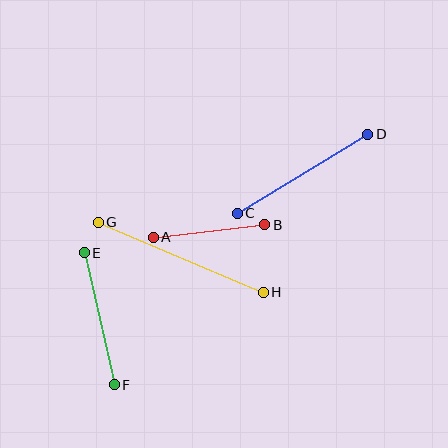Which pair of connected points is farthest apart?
Points G and H are farthest apart.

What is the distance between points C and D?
The distance is approximately 152 pixels.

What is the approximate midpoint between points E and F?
The midpoint is at approximately (99, 319) pixels.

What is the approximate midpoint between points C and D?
The midpoint is at approximately (303, 174) pixels.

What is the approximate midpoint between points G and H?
The midpoint is at approximately (181, 257) pixels.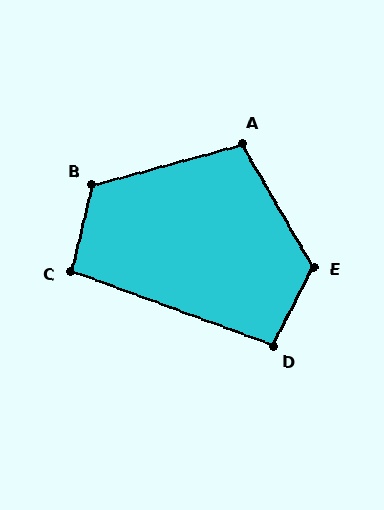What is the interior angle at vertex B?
Approximately 119 degrees (obtuse).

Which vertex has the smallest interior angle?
C, at approximately 97 degrees.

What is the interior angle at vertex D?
Approximately 97 degrees (obtuse).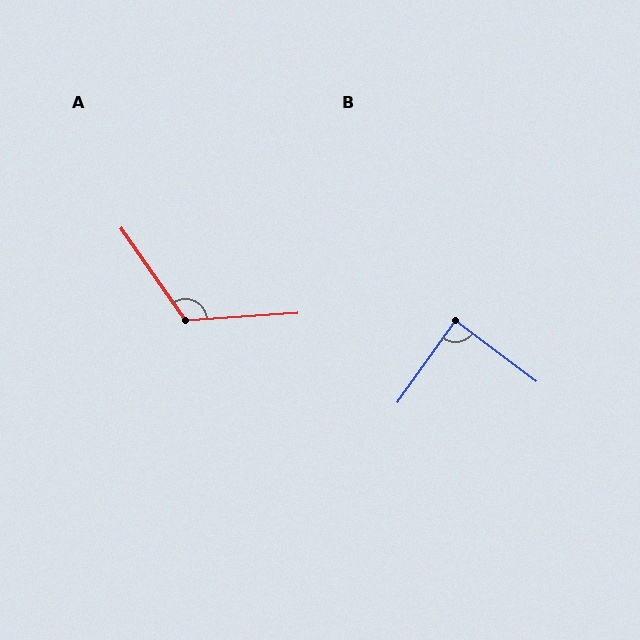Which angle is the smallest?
B, at approximately 88 degrees.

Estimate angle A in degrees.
Approximately 121 degrees.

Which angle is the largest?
A, at approximately 121 degrees.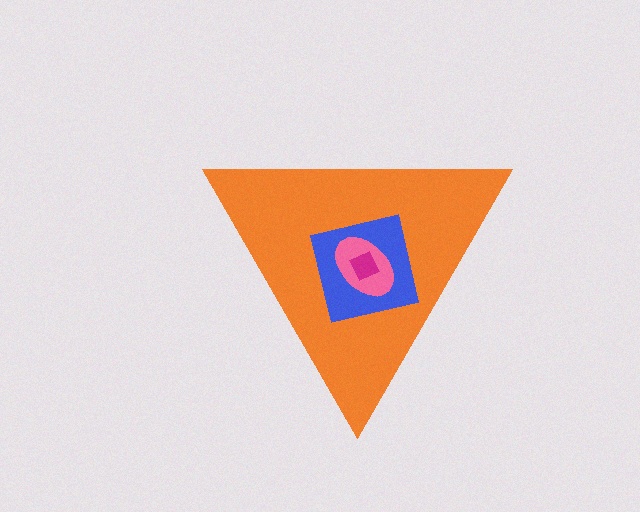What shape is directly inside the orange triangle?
The blue square.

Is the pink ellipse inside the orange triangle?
Yes.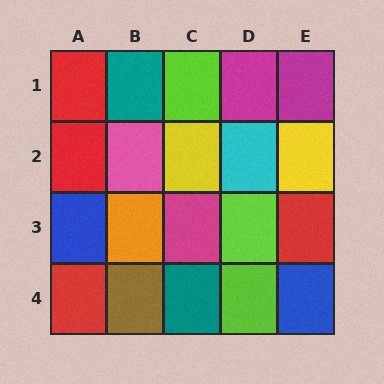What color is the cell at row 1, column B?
Teal.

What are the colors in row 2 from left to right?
Red, pink, yellow, cyan, yellow.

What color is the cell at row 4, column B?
Brown.